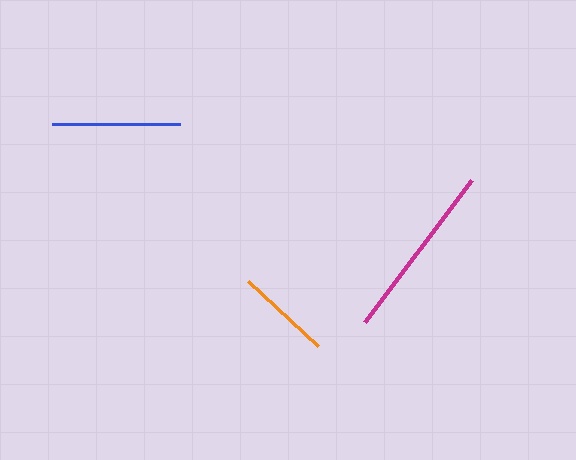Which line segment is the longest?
The magenta line is the longest at approximately 178 pixels.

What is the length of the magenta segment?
The magenta segment is approximately 178 pixels long.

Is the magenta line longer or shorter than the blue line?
The magenta line is longer than the blue line.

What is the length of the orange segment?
The orange segment is approximately 95 pixels long.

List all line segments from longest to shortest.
From longest to shortest: magenta, blue, orange.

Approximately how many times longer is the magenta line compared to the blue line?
The magenta line is approximately 1.4 times the length of the blue line.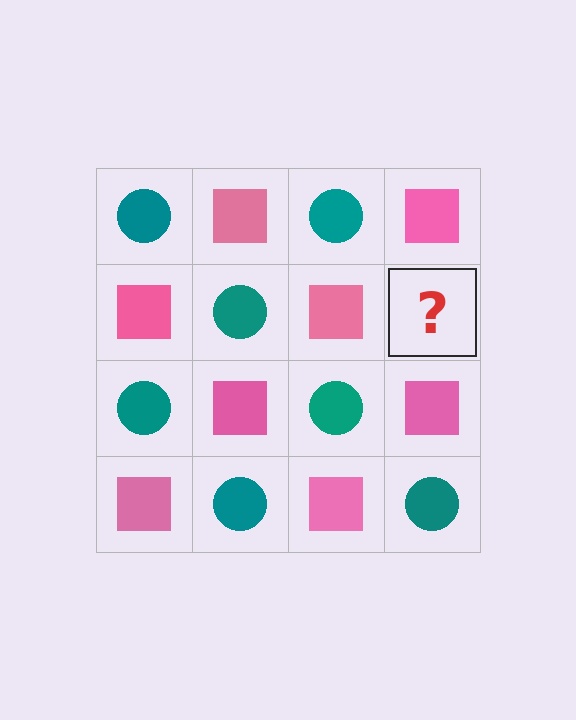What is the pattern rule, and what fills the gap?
The rule is that it alternates teal circle and pink square in a checkerboard pattern. The gap should be filled with a teal circle.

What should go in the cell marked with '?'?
The missing cell should contain a teal circle.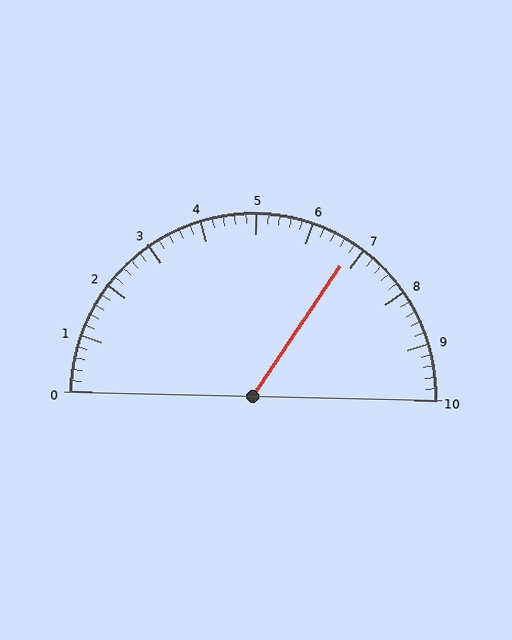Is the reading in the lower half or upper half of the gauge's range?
The reading is in the upper half of the range (0 to 10).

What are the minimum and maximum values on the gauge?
The gauge ranges from 0 to 10.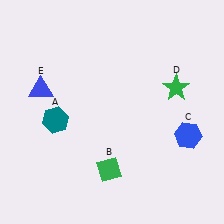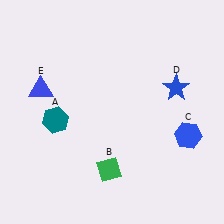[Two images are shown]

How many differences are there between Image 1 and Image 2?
There is 1 difference between the two images.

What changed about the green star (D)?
In Image 1, D is green. In Image 2, it changed to blue.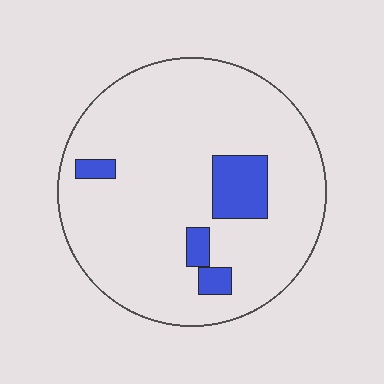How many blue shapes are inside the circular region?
4.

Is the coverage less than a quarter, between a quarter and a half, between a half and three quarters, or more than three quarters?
Less than a quarter.